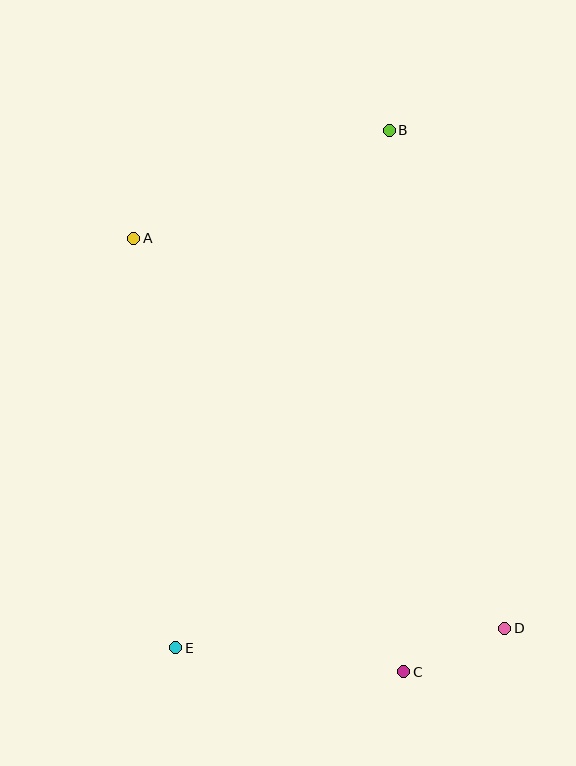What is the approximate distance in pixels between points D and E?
The distance between D and E is approximately 329 pixels.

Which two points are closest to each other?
Points C and D are closest to each other.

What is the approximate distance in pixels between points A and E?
The distance between A and E is approximately 412 pixels.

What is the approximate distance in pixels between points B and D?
The distance between B and D is approximately 511 pixels.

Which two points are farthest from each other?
Points B and E are farthest from each other.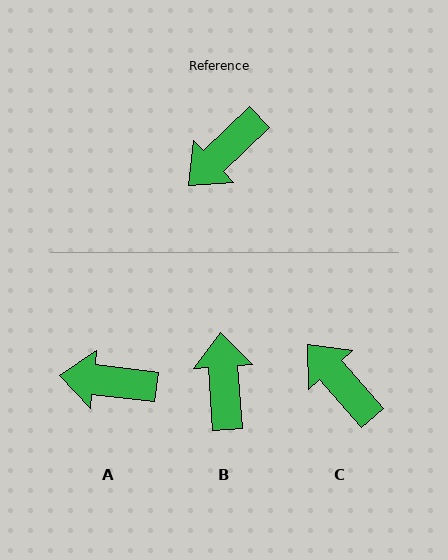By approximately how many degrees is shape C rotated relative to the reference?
Approximately 93 degrees clockwise.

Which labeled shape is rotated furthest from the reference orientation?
B, about 130 degrees away.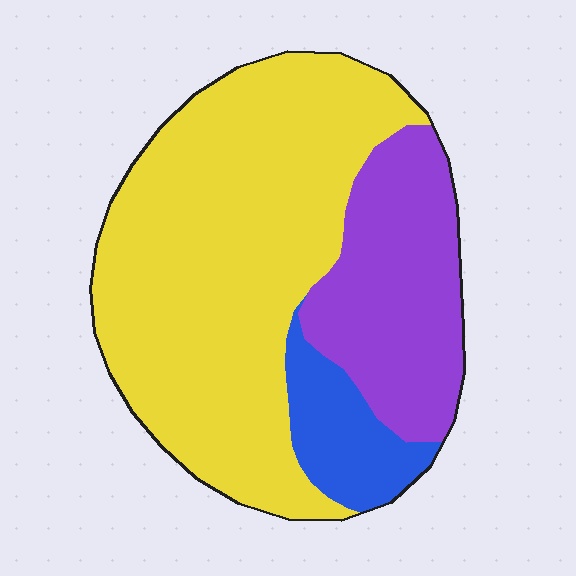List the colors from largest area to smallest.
From largest to smallest: yellow, purple, blue.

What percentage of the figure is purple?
Purple covers 26% of the figure.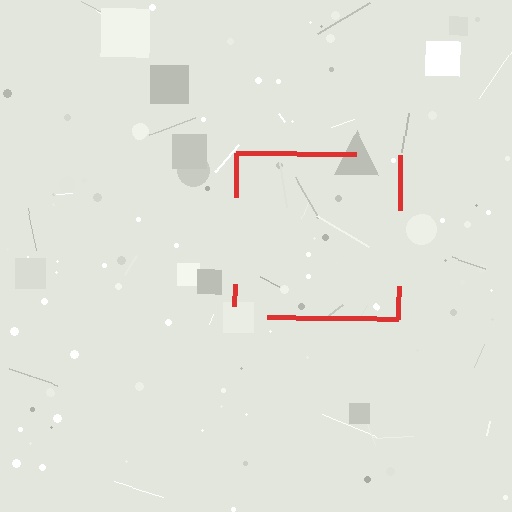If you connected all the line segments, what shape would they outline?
They would outline a square.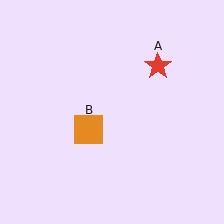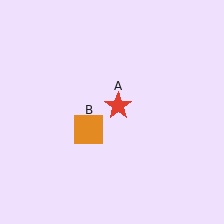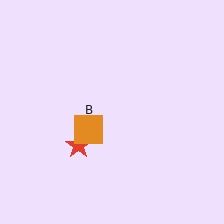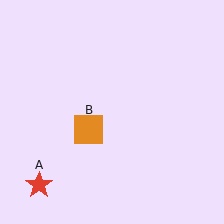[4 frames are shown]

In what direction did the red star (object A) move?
The red star (object A) moved down and to the left.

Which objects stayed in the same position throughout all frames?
Orange square (object B) remained stationary.